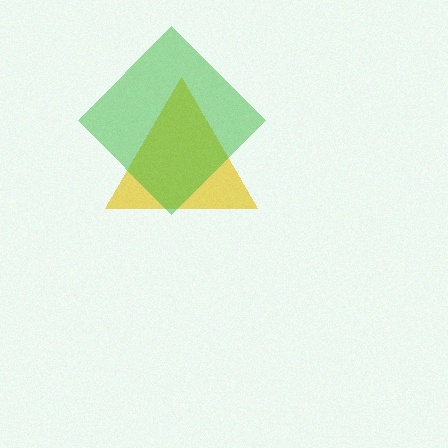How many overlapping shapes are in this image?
There are 2 overlapping shapes in the image.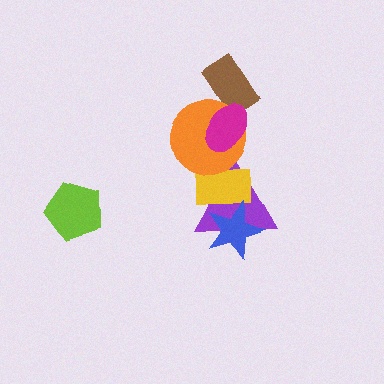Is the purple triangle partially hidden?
Yes, it is partially covered by another shape.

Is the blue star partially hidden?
No, no other shape covers it.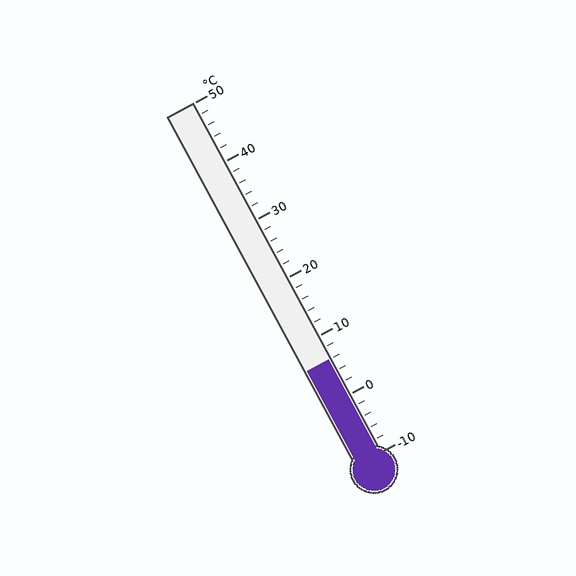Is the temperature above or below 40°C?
The temperature is below 40°C.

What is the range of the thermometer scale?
The thermometer scale ranges from -10°C to 50°C.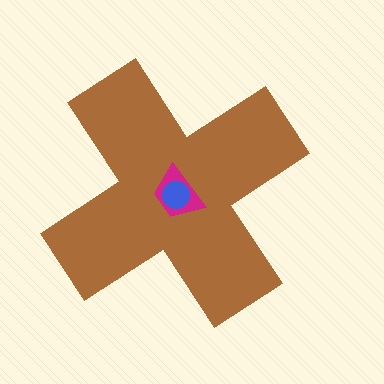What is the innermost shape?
The blue circle.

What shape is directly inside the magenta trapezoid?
The blue circle.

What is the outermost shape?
The brown cross.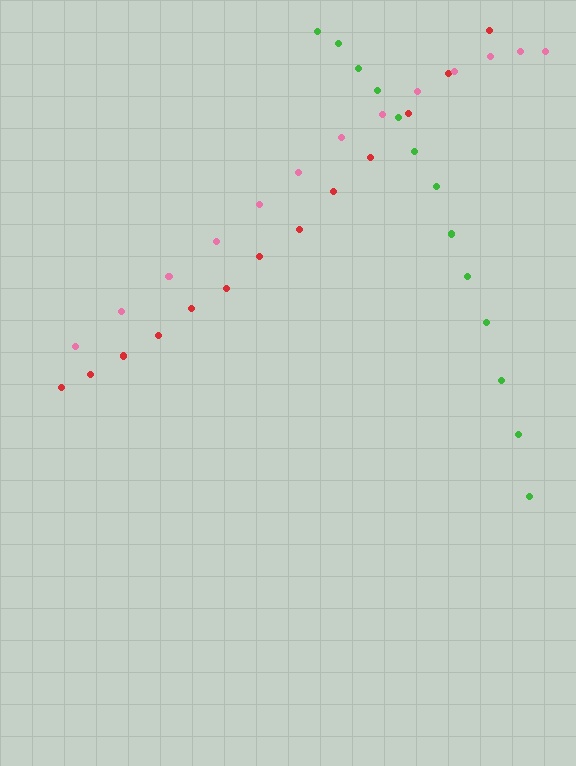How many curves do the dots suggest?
There are 3 distinct paths.